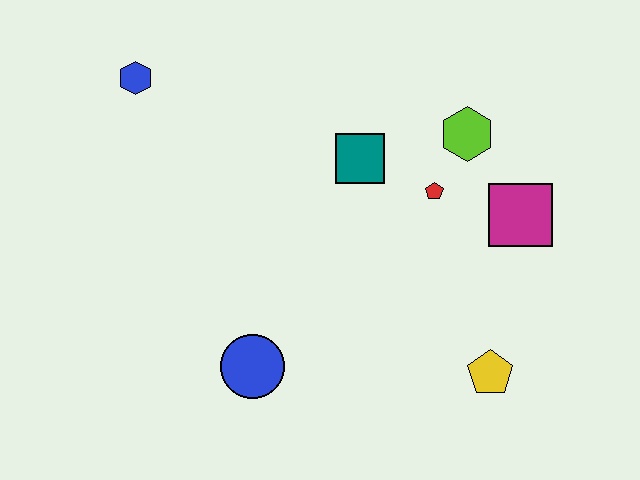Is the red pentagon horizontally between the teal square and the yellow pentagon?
Yes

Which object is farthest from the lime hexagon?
The blue hexagon is farthest from the lime hexagon.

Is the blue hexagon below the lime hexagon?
No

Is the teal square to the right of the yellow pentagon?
No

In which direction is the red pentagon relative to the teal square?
The red pentagon is to the right of the teal square.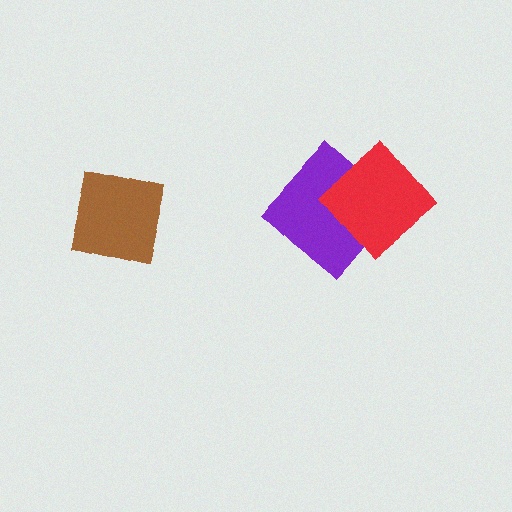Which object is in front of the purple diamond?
The red diamond is in front of the purple diamond.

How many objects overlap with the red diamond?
1 object overlaps with the red diamond.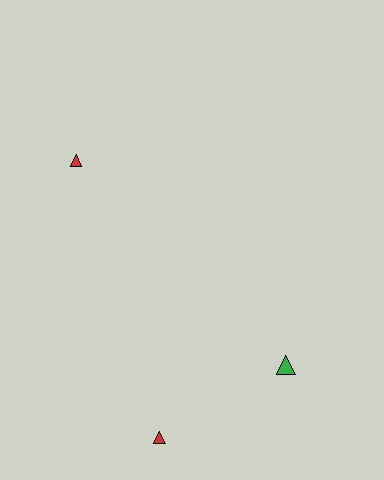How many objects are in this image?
There are 3 objects.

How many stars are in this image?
There are no stars.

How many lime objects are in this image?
There are no lime objects.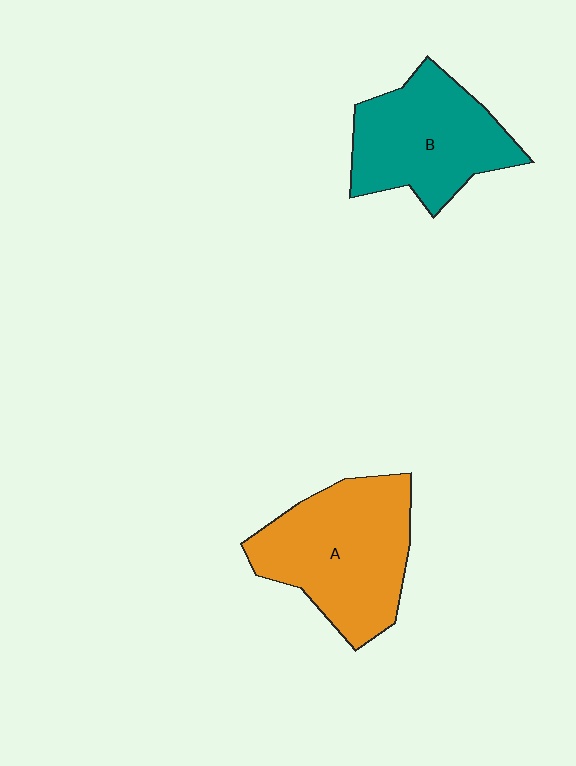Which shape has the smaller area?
Shape B (teal).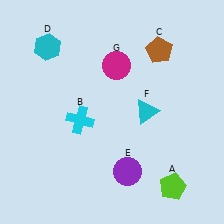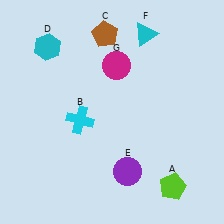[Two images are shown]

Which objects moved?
The objects that moved are: the brown pentagon (C), the cyan triangle (F).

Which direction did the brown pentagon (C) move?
The brown pentagon (C) moved left.